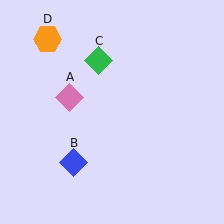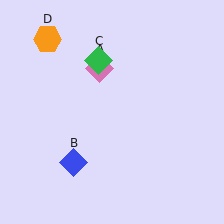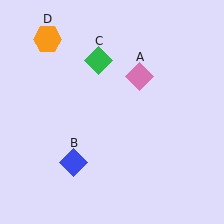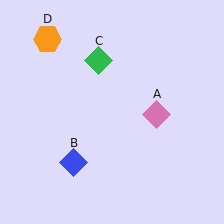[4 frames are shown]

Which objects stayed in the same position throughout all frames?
Blue diamond (object B) and green diamond (object C) and orange hexagon (object D) remained stationary.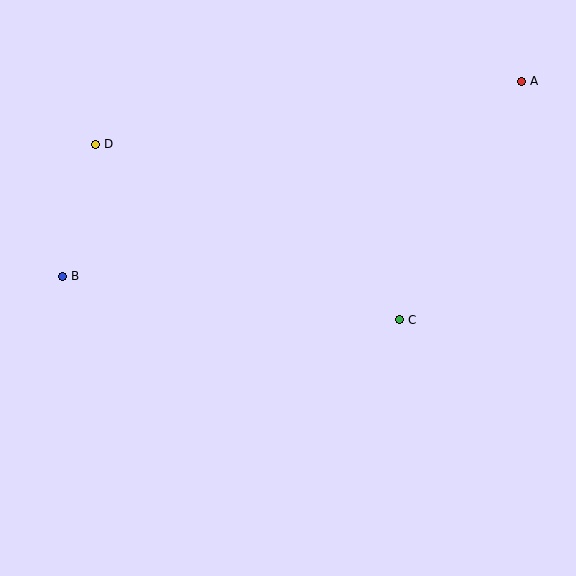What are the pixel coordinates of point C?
Point C is at (399, 320).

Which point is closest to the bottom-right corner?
Point C is closest to the bottom-right corner.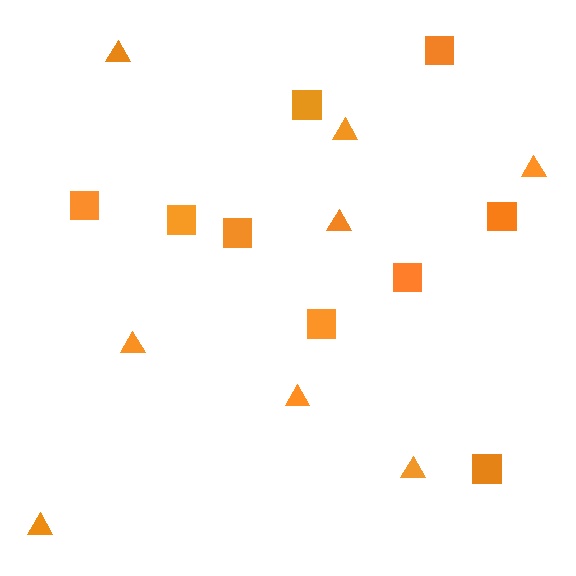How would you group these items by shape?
There are 2 groups: one group of squares (9) and one group of triangles (8).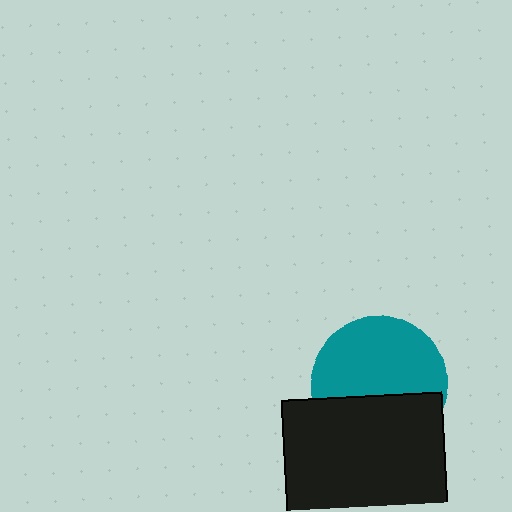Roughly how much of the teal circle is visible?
About half of it is visible (roughly 60%).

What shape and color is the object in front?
The object in front is a black rectangle.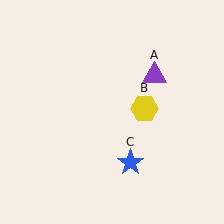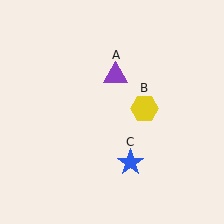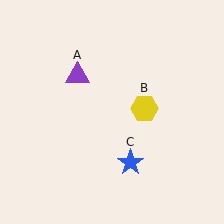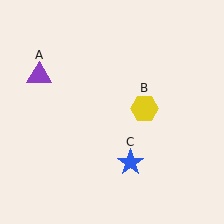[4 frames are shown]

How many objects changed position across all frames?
1 object changed position: purple triangle (object A).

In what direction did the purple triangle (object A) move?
The purple triangle (object A) moved left.